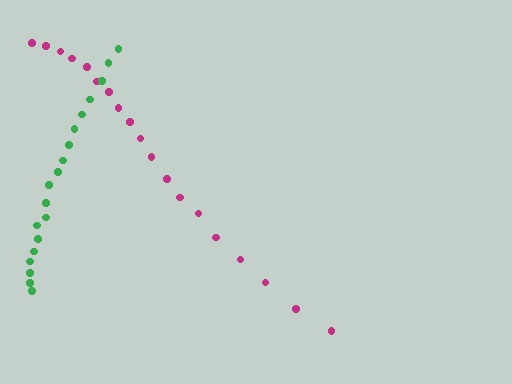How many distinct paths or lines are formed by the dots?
There are 2 distinct paths.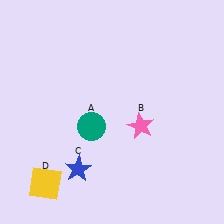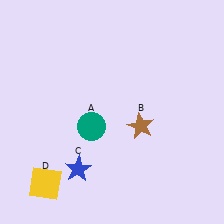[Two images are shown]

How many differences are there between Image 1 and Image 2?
There is 1 difference between the two images.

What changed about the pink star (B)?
In Image 1, B is pink. In Image 2, it changed to brown.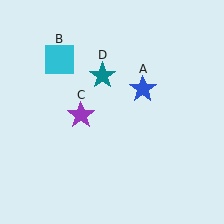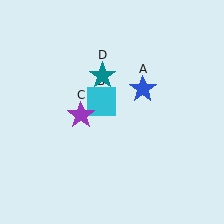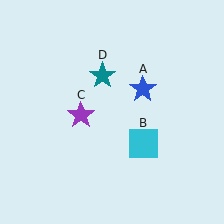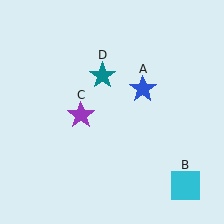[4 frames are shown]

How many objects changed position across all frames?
1 object changed position: cyan square (object B).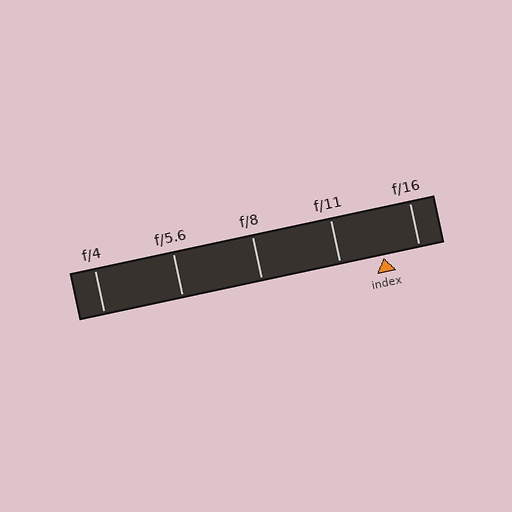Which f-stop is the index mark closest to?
The index mark is closest to f/16.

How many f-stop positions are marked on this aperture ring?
There are 5 f-stop positions marked.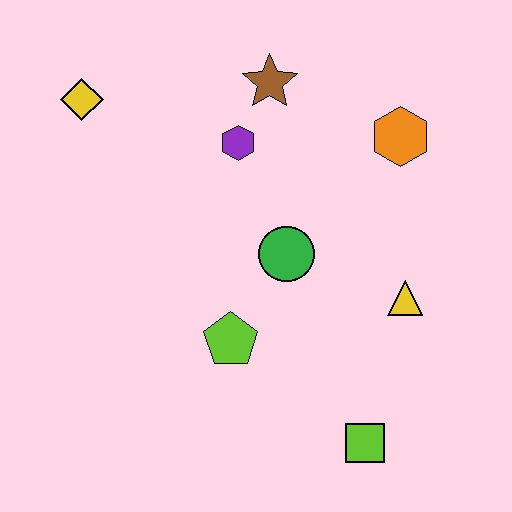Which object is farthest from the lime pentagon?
The yellow diamond is farthest from the lime pentagon.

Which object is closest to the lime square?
The yellow triangle is closest to the lime square.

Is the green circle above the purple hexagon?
No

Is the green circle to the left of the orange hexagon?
Yes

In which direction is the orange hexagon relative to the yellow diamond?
The orange hexagon is to the right of the yellow diamond.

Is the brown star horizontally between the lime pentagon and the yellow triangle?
Yes